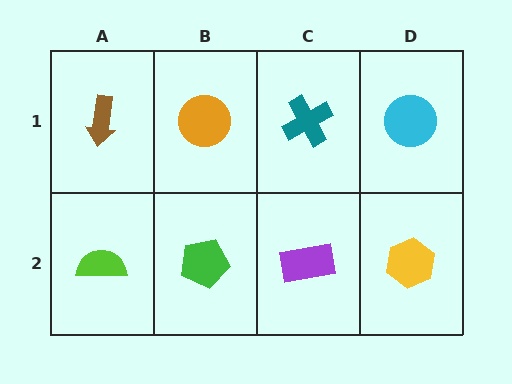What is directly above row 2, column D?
A cyan circle.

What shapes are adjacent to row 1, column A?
A lime semicircle (row 2, column A), an orange circle (row 1, column B).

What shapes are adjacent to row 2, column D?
A cyan circle (row 1, column D), a purple rectangle (row 2, column C).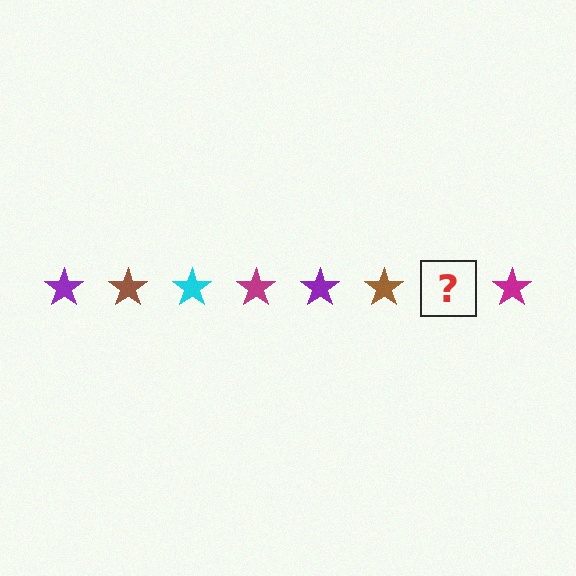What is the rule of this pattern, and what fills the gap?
The rule is that the pattern cycles through purple, brown, cyan, magenta stars. The gap should be filled with a cyan star.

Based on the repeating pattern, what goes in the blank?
The blank should be a cyan star.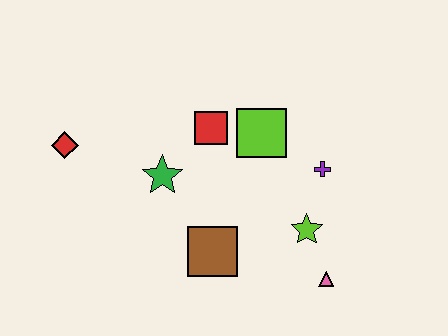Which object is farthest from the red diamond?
The pink triangle is farthest from the red diamond.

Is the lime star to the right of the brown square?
Yes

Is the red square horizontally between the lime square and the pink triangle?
No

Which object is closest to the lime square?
The red square is closest to the lime square.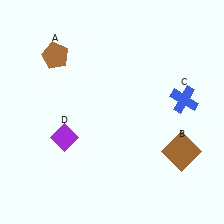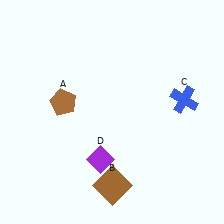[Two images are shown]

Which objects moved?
The objects that moved are: the brown pentagon (A), the brown square (B), the purple diamond (D).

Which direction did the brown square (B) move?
The brown square (B) moved left.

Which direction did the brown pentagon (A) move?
The brown pentagon (A) moved down.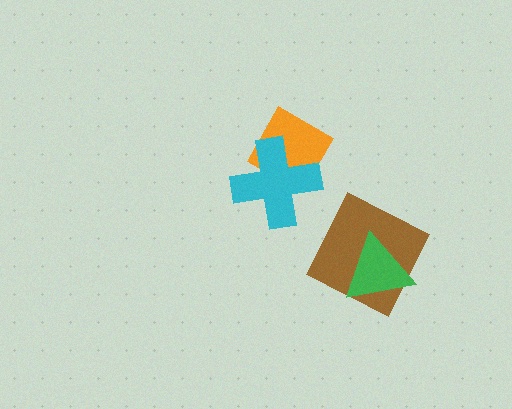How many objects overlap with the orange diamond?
1 object overlaps with the orange diamond.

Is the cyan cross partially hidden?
No, no other shape covers it.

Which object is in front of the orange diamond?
The cyan cross is in front of the orange diamond.